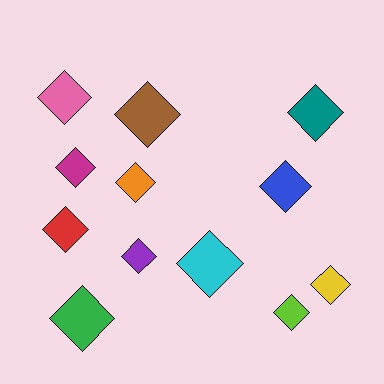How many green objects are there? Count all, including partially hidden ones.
There is 1 green object.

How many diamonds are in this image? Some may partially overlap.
There are 12 diamonds.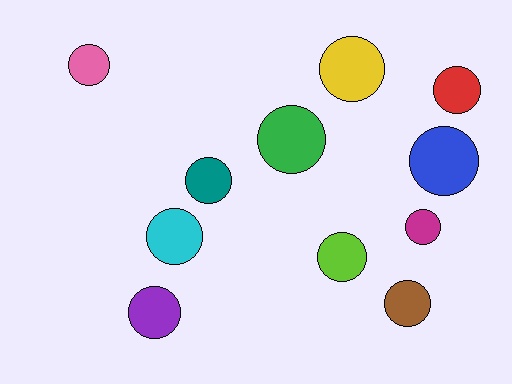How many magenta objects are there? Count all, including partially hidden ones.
There is 1 magenta object.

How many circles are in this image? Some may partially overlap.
There are 11 circles.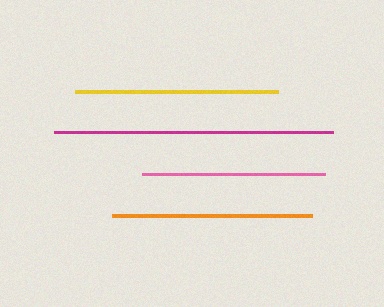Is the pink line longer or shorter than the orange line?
The orange line is longer than the pink line.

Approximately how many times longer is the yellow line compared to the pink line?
The yellow line is approximately 1.1 times the length of the pink line.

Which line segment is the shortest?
The pink line is the shortest at approximately 183 pixels.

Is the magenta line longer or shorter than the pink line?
The magenta line is longer than the pink line.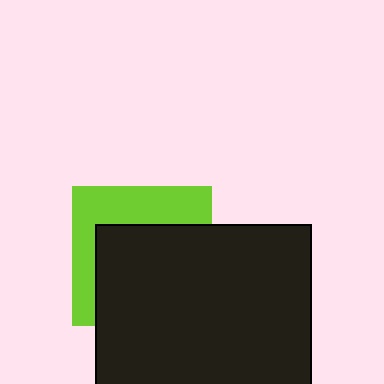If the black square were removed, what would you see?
You would see the complete lime square.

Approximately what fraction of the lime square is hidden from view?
Roughly 60% of the lime square is hidden behind the black square.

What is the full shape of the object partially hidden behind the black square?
The partially hidden object is a lime square.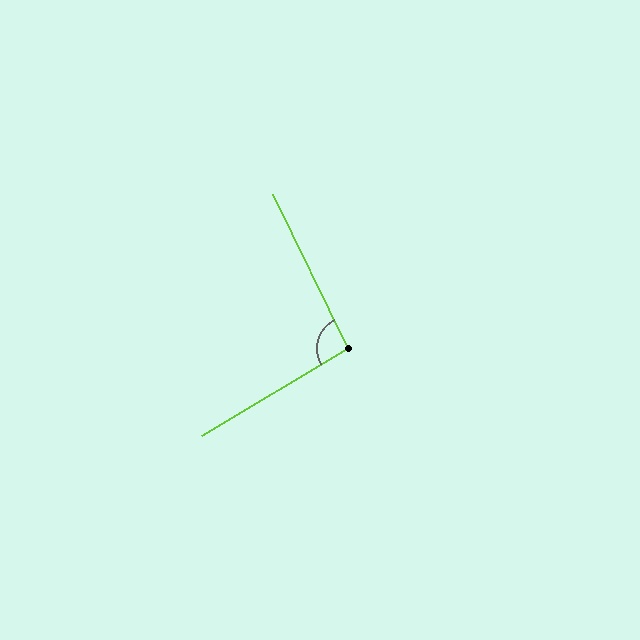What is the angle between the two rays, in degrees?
Approximately 95 degrees.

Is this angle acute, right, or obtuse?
It is approximately a right angle.